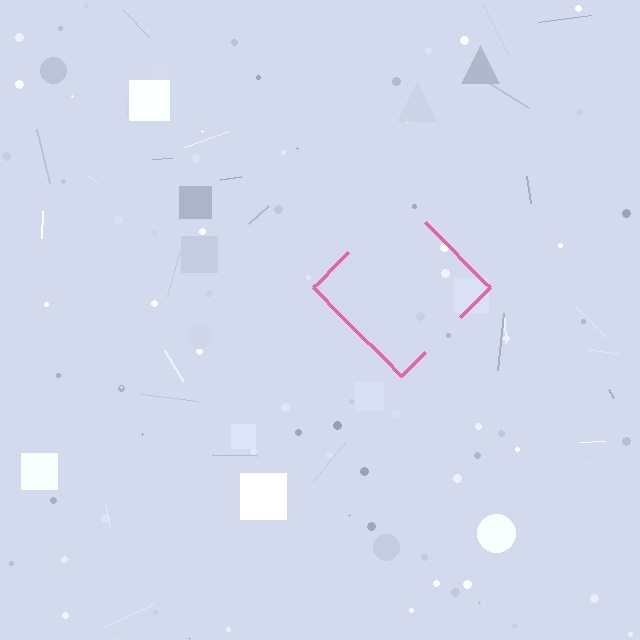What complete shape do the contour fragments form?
The contour fragments form a diamond.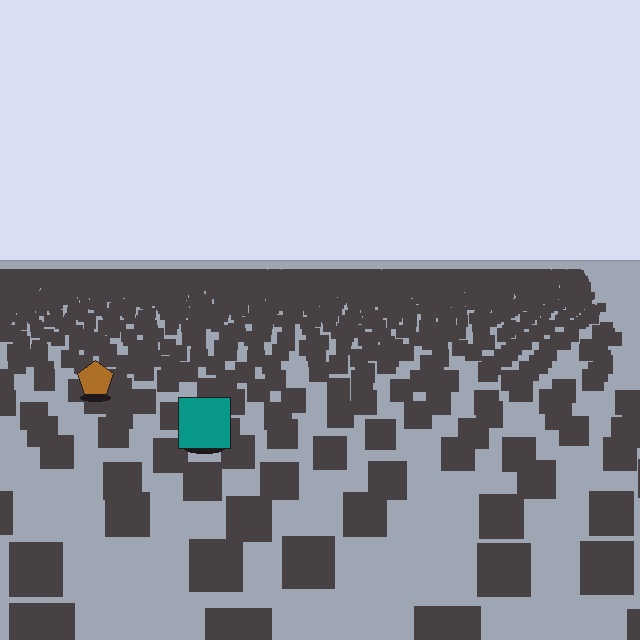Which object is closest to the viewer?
The teal square is closest. The texture marks near it are larger and more spread out.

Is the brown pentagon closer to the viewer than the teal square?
No. The teal square is closer — you can tell from the texture gradient: the ground texture is coarser near it.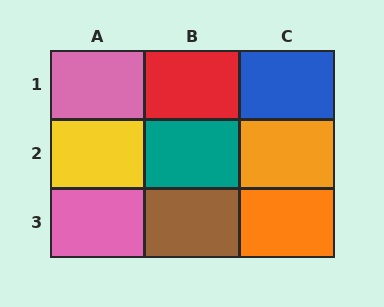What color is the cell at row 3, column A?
Pink.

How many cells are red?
1 cell is red.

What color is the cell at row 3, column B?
Brown.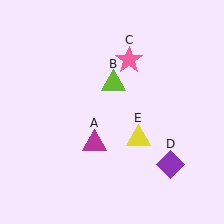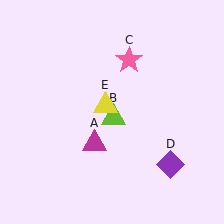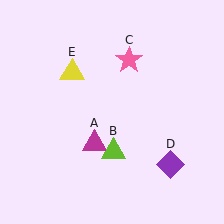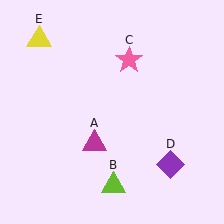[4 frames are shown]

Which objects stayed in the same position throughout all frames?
Magenta triangle (object A) and pink star (object C) and purple diamond (object D) remained stationary.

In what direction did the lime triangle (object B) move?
The lime triangle (object B) moved down.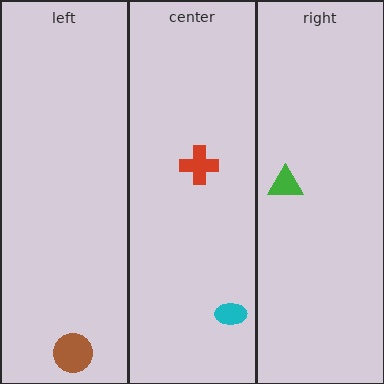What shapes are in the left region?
The brown circle.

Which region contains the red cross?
The center region.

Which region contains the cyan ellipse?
The center region.